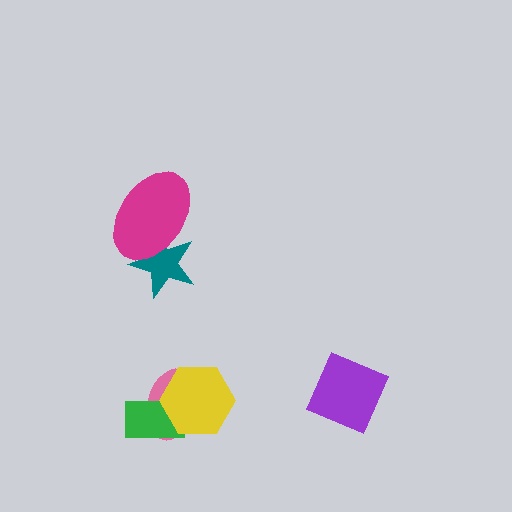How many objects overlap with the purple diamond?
0 objects overlap with the purple diamond.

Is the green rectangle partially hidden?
Yes, it is partially covered by another shape.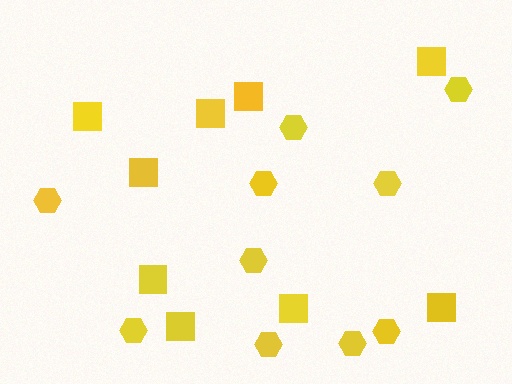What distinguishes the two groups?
There are 2 groups: one group of hexagons (10) and one group of squares (9).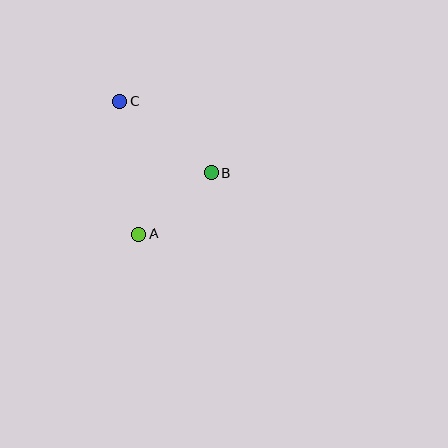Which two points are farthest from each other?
Points A and C are farthest from each other.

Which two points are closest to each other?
Points A and B are closest to each other.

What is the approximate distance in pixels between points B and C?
The distance between B and C is approximately 116 pixels.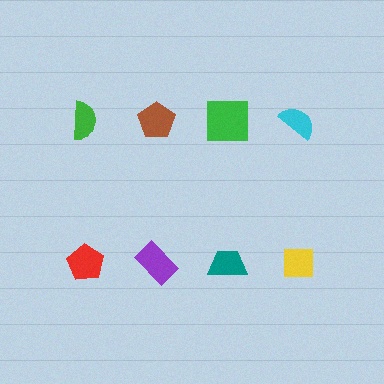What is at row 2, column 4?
A yellow square.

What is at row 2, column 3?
A teal trapezoid.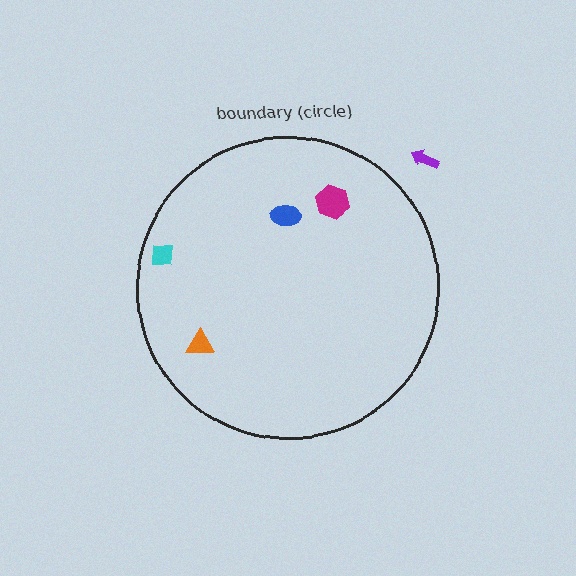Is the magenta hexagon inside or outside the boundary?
Inside.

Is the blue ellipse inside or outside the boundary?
Inside.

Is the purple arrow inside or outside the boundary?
Outside.